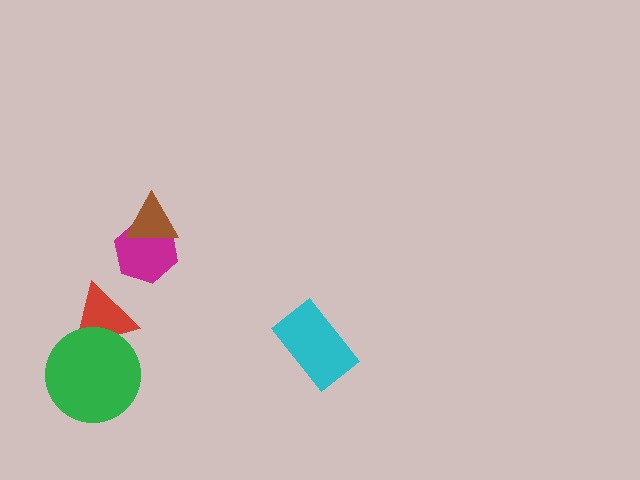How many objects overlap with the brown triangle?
1 object overlaps with the brown triangle.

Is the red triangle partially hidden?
Yes, it is partially covered by another shape.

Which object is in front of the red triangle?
The green circle is in front of the red triangle.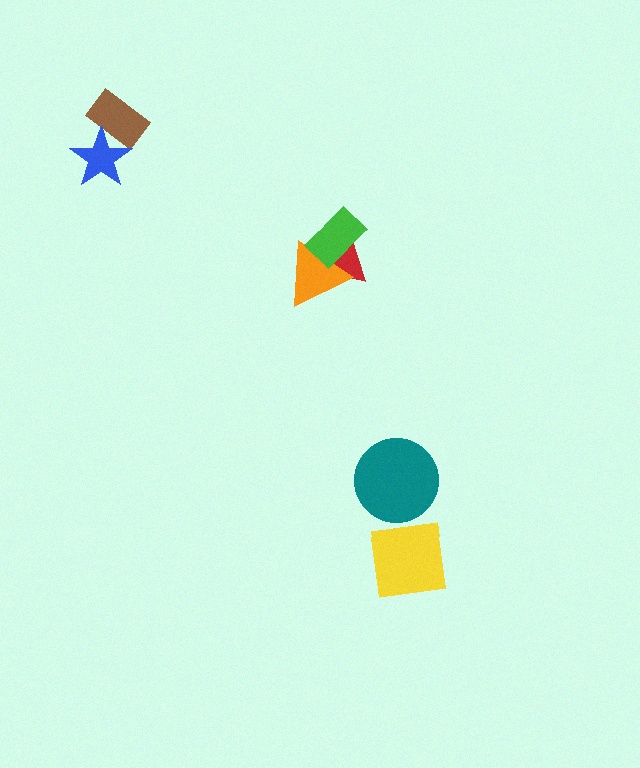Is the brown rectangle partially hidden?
Yes, it is partially covered by another shape.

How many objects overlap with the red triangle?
2 objects overlap with the red triangle.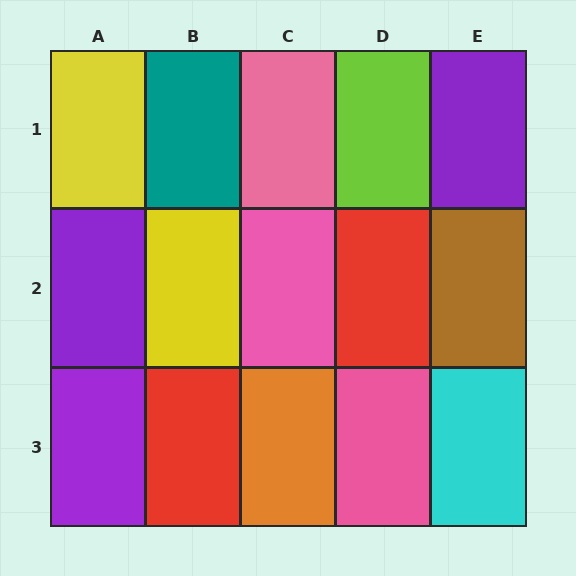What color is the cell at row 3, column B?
Red.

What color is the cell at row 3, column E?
Cyan.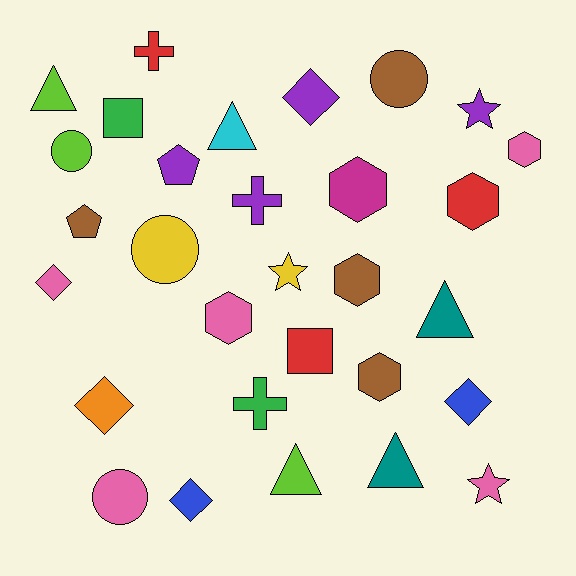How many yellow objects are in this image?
There are 2 yellow objects.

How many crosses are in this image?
There are 3 crosses.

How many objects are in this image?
There are 30 objects.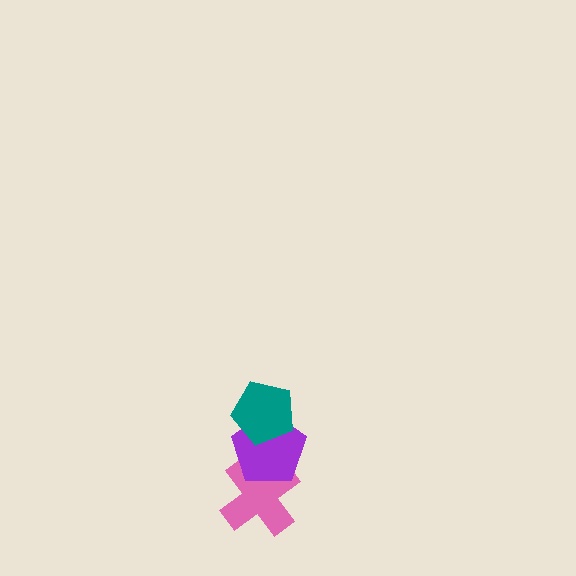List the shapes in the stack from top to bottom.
From top to bottom: the teal pentagon, the purple pentagon, the pink cross.